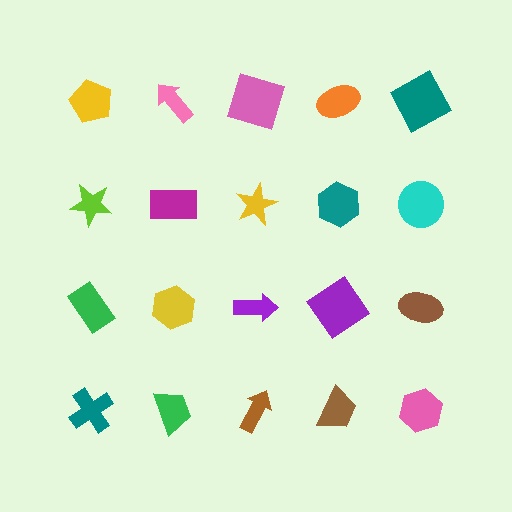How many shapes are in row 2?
5 shapes.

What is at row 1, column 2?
A pink arrow.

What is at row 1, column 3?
A pink square.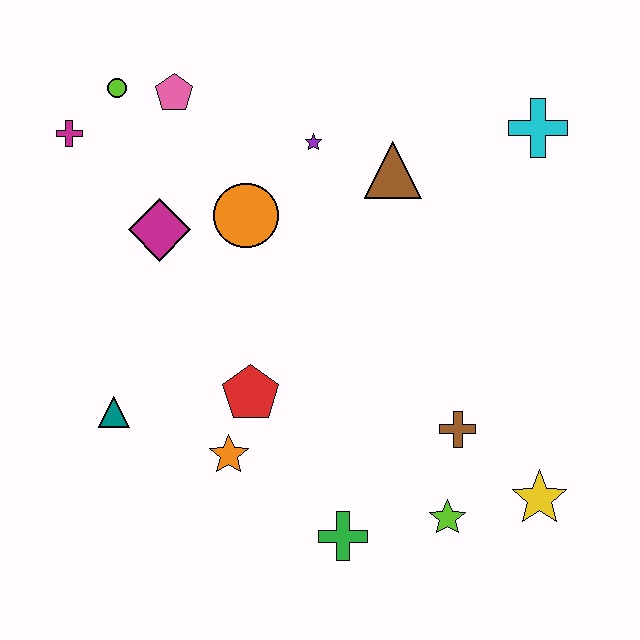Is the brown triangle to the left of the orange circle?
No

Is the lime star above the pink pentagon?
No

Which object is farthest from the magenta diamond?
The yellow star is farthest from the magenta diamond.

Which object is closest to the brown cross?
The lime star is closest to the brown cross.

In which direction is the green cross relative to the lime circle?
The green cross is below the lime circle.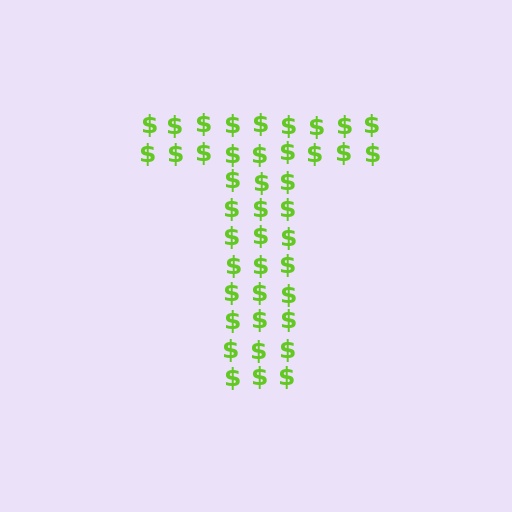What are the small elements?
The small elements are dollar signs.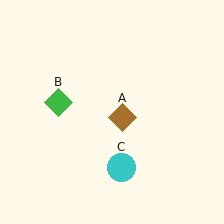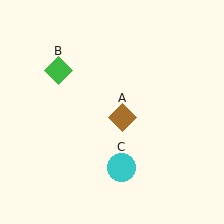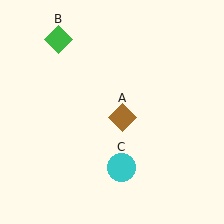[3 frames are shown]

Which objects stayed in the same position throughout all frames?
Brown diamond (object A) and cyan circle (object C) remained stationary.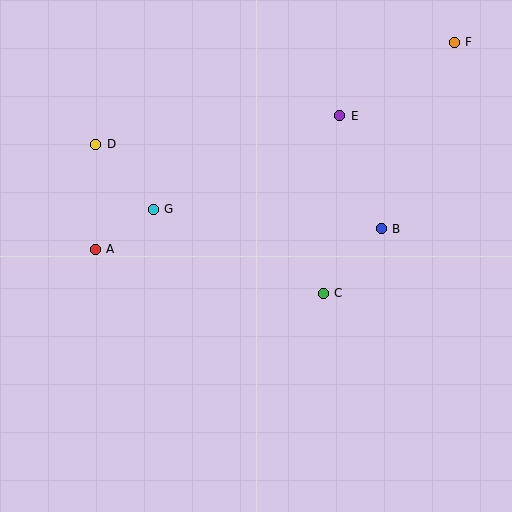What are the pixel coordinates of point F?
Point F is at (454, 42).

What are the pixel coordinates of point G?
Point G is at (153, 209).